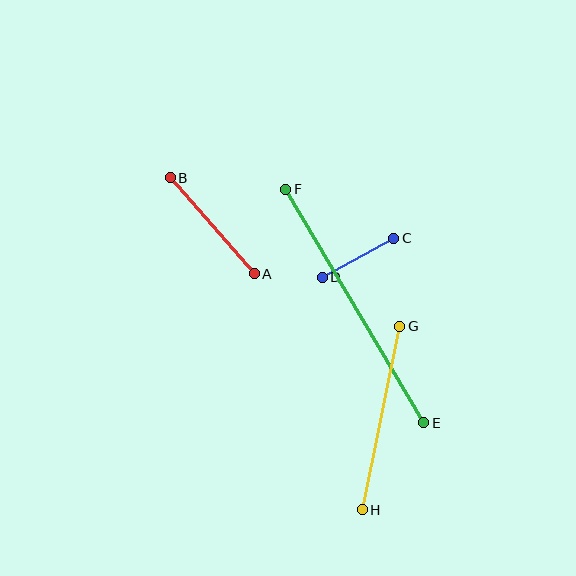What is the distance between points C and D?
The distance is approximately 82 pixels.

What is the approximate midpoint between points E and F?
The midpoint is at approximately (355, 306) pixels.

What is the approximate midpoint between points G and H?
The midpoint is at approximately (381, 418) pixels.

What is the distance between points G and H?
The distance is approximately 187 pixels.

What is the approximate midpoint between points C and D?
The midpoint is at approximately (358, 258) pixels.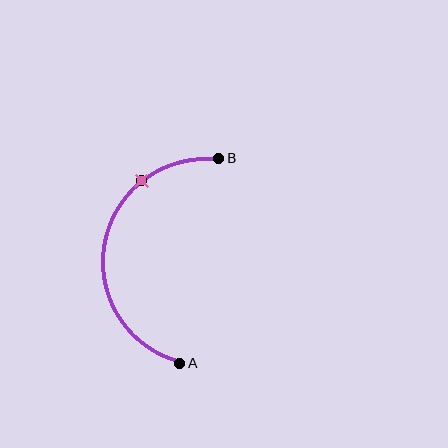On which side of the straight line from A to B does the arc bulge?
The arc bulges to the left of the straight line connecting A and B.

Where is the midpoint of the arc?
The arc midpoint is the point on the curve farthest from the straight line joining A and B. It sits to the left of that line.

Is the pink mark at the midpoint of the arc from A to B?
No. The pink mark lies on the arc but is closer to endpoint B. The arc midpoint would be at the point on the curve equidistant along the arc from both A and B.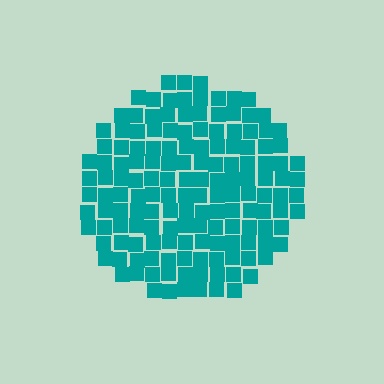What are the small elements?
The small elements are squares.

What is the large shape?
The large shape is a circle.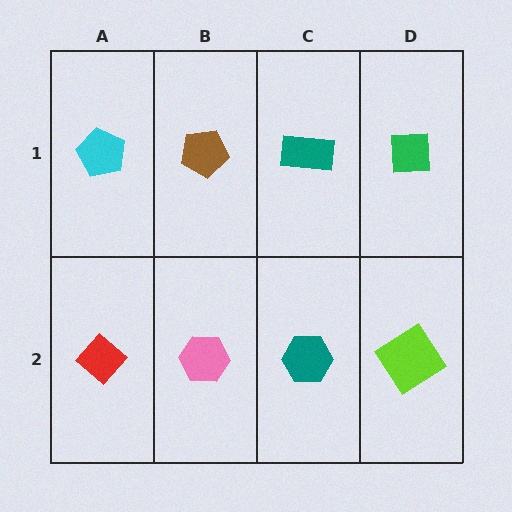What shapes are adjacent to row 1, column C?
A teal hexagon (row 2, column C), a brown pentagon (row 1, column B), a green square (row 1, column D).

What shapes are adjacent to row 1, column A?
A red diamond (row 2, column A), a brown pentagon (row 1, column B).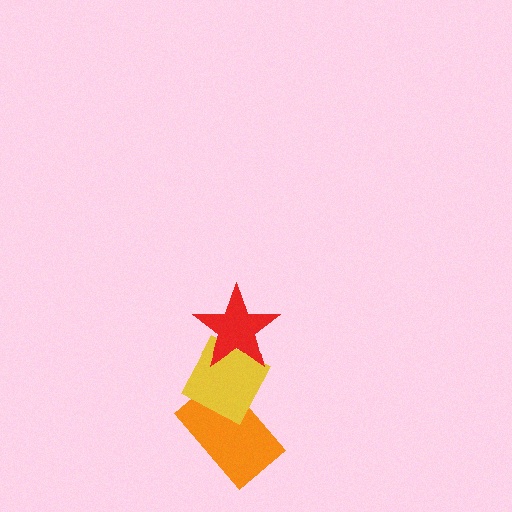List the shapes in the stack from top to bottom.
From top to bottom: the red star, the yellow diamond, the orange rectangle.